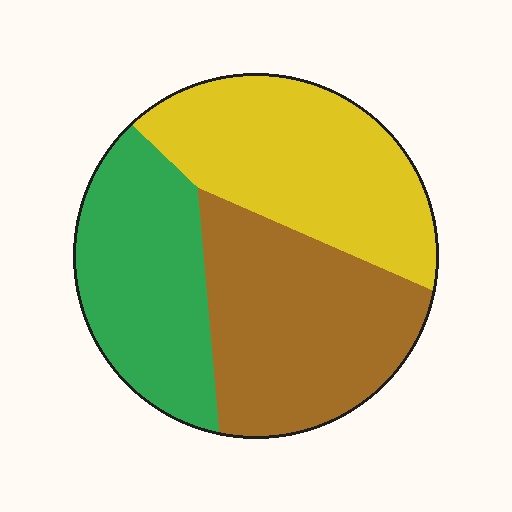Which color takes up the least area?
Green, at roughly 30%.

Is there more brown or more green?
Brown.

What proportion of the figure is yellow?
Yellow covers around 35% of the figure.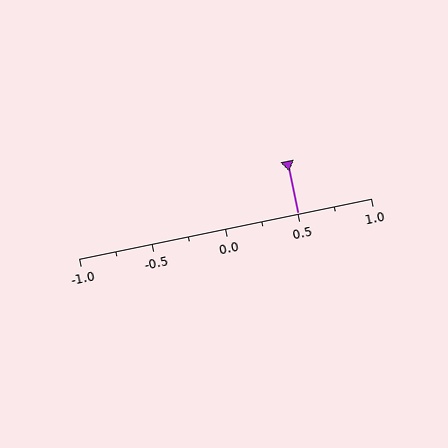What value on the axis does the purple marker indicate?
The marker indicates approximately 0.5.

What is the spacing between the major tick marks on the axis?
The major ticks are spaced 0.5 apart.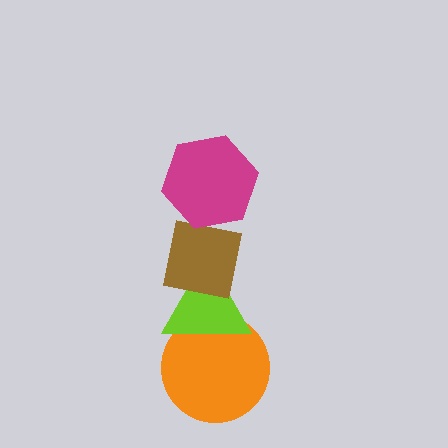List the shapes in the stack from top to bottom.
From top to bottom: the magenta hexagon, the brown square, the lime triangle, the orange circle.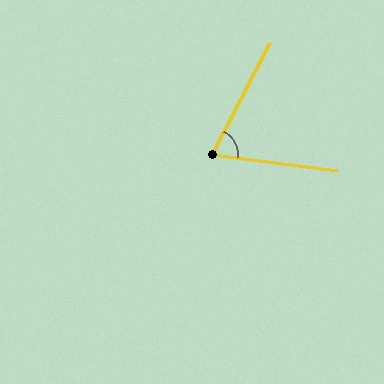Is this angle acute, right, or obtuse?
It is acute.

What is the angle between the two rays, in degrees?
Approximately 70 degrees.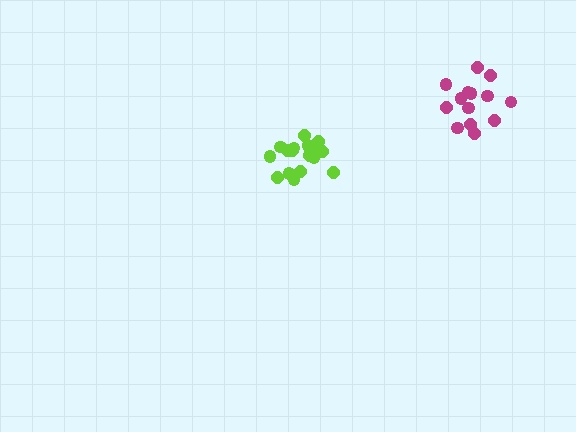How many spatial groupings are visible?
There are 2 spatial groupings.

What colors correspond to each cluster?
The clusters are colored: lime, magenta.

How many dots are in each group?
Group 1: 18 dots, Group 2: 14 dots (32 total).